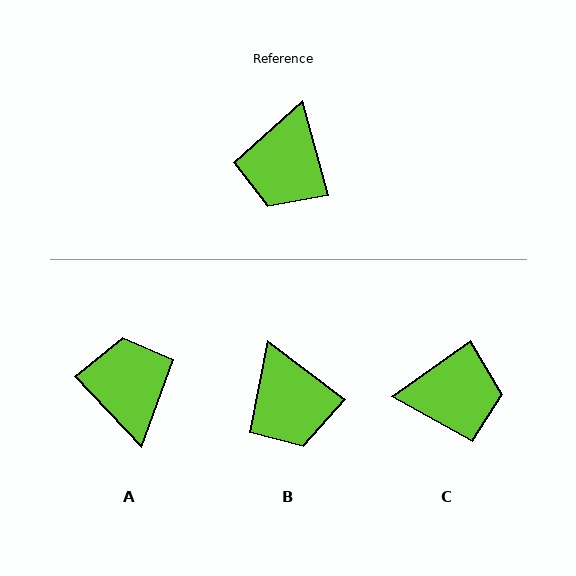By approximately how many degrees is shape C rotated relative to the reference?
Approximately 110 degrees counter-clockwise.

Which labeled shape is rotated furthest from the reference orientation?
A, about 152 degrees away.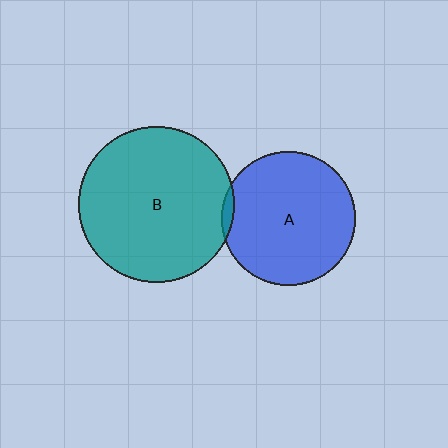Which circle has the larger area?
Circle B (teal).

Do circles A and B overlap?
Yes.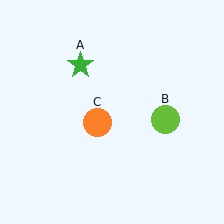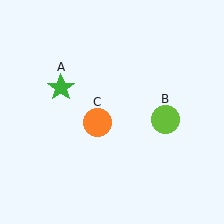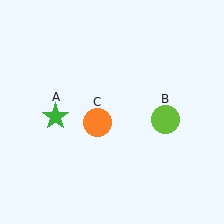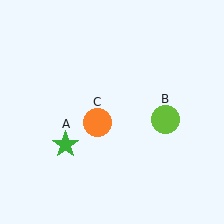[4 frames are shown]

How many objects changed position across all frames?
1 object changed position: green star (object A).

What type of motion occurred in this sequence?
The green star (object A) rotated counterclockwise around the center of the scene.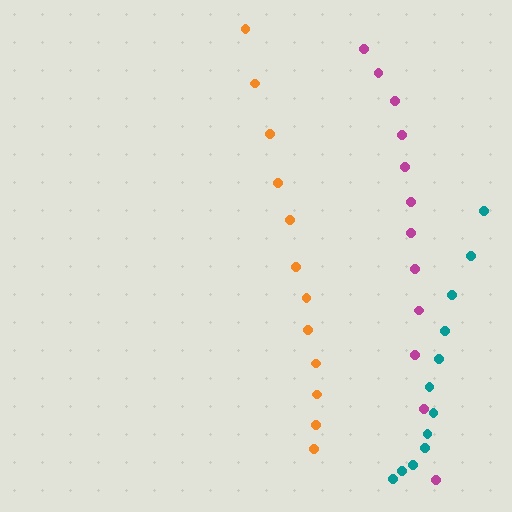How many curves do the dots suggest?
There are 3 distinct paths.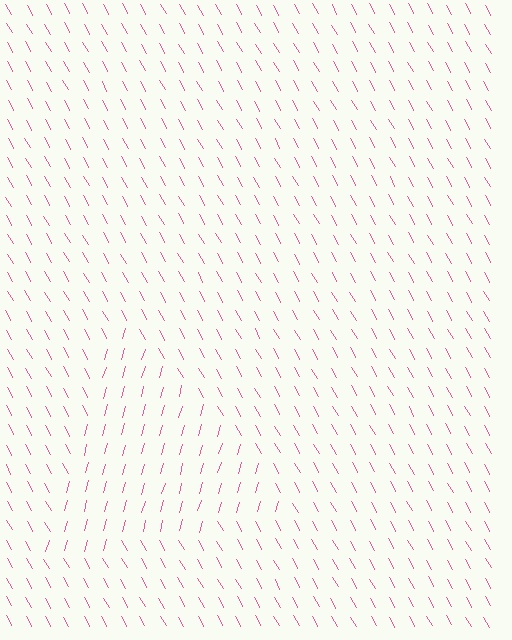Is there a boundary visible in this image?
Yes, there is a texture boundary formed by a change in line orientation.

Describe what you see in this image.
The image is filled with small pink line segments. A triangle region in the image has lines oriented differently from the surrounding lines, creating a visible texture boundary.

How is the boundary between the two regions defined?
The boundary is defined purely by a change in line orientation (approximately 45 degrees difference). All lines are the same color and thickness.